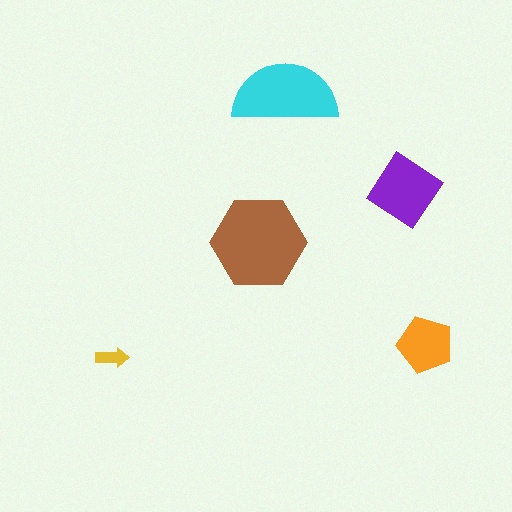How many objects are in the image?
There are 5 objects in the image.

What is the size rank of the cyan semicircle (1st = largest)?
2nd.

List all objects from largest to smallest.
The brown hexagon, the cyan semicircle, the purple diamond, the orange pentagon, the yellow arrow.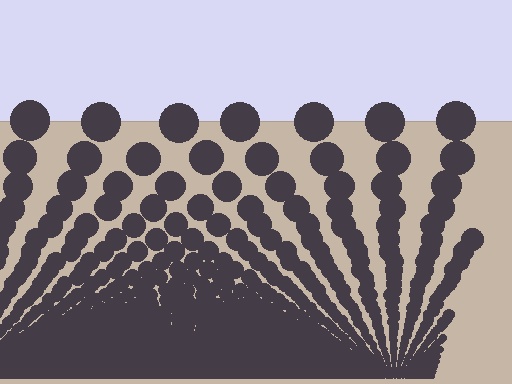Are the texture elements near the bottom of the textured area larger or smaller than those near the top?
Smaller. The gradient is inverted — elements near the bottom are smaller and denser.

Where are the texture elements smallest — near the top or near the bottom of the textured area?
Near the bottom.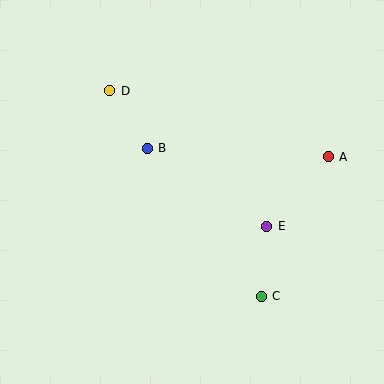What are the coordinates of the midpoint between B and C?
The midpoint between B and C is at (204, 222).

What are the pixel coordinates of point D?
Point D is at (110, 91).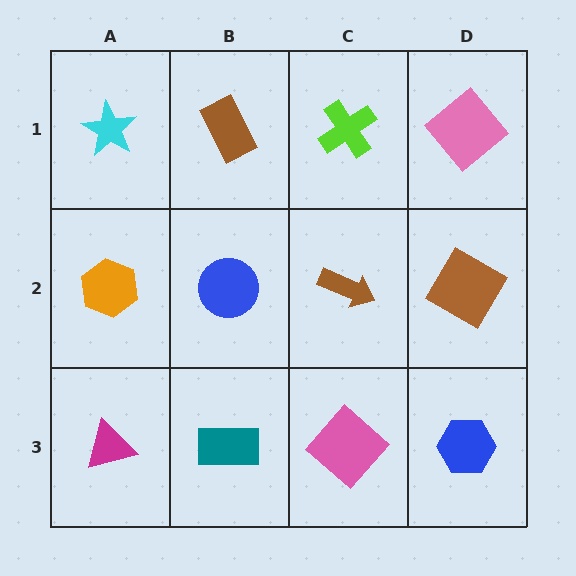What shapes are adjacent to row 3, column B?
A blue circle (row 2, column B), a magenta triangle (row 3, column A), a pink diamond (row 3, column C).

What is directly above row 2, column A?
A cyan star.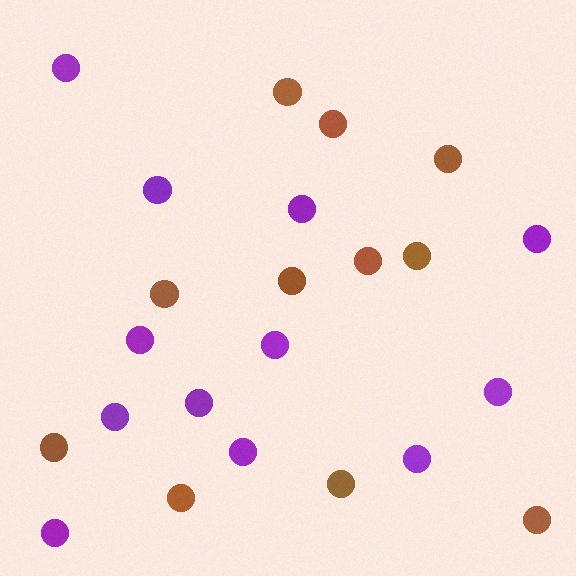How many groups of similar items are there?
There are 2 groups: one group of brown circles (11) and one group of purple circles (12).